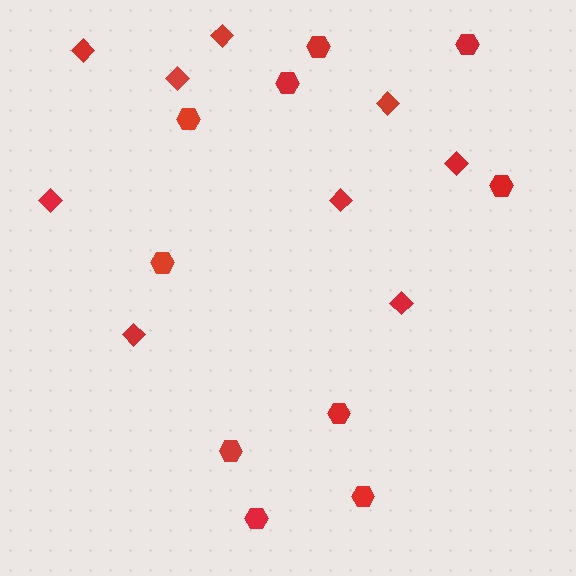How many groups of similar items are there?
There are 2 groups: one group of diamonds (9) and one group of hexagons (10).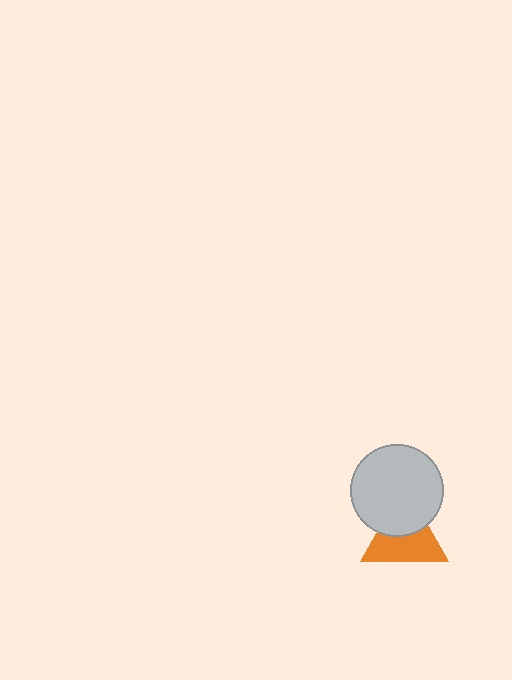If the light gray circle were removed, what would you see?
You would see the complete orange triangle.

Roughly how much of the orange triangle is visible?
About half of it is visible (roughly 58%).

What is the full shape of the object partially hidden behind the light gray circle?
The partially hidden object is an orange triangle.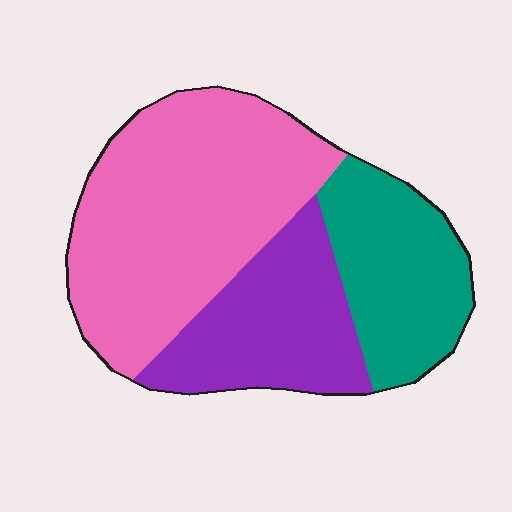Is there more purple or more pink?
Pink.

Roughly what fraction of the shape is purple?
Purple takes up between a quarter and a half of the shape.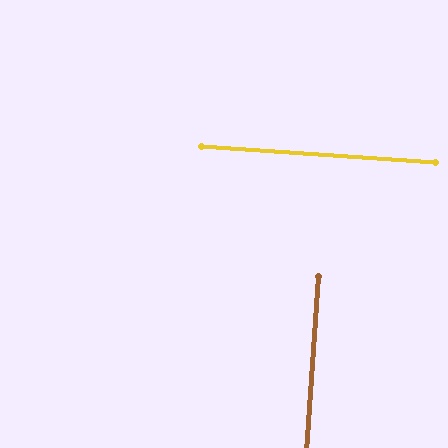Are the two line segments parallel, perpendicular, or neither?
Perpendicular — they meet at approximately 90°.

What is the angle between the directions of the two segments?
Approximately 90 degrees.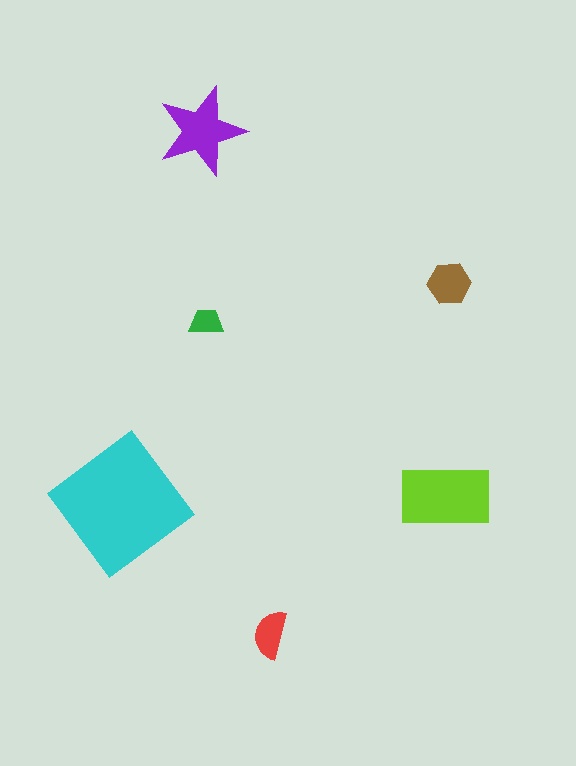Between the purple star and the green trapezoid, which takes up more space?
The purple star.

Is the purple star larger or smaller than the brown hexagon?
Larger.